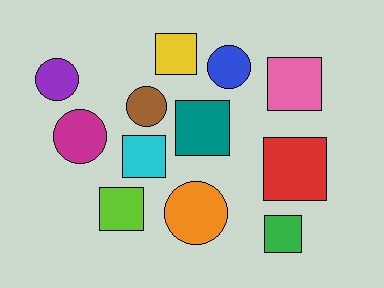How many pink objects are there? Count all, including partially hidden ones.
There is 1 pink object.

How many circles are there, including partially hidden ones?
There are 5 circles.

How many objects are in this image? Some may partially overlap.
There are 12 objects.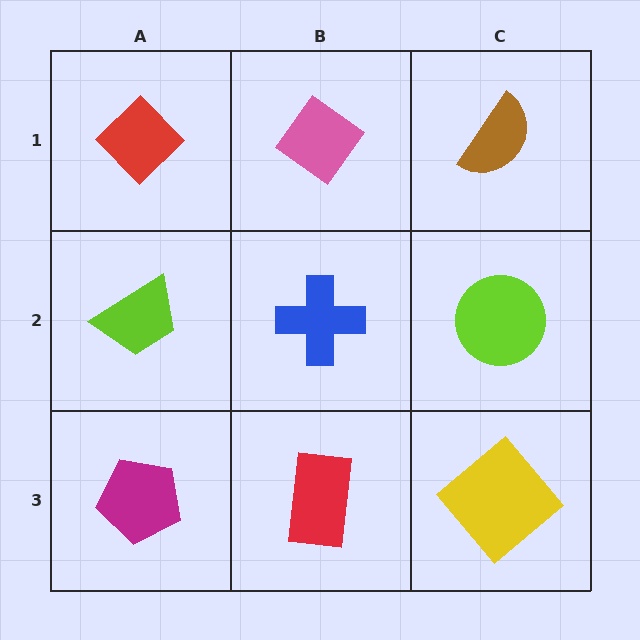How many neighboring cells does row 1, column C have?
2.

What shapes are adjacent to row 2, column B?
A pink diamond (row 1, column B), a red rectangle (row 3, column B), a lime trapezoid (row 2, column A), a lime circle (row 2, column C).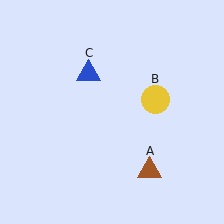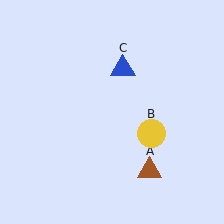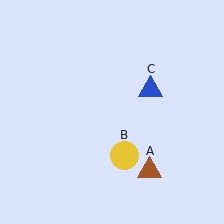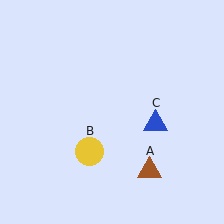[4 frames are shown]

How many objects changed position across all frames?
2 objects changed position: yellow circle (object B), blue triangle (object C).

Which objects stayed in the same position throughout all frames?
Brown triangle (object A) remained stationary.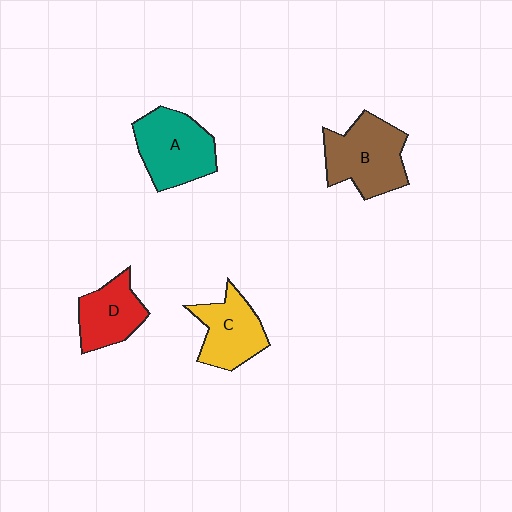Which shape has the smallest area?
Shape D (red).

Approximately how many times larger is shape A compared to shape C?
Approximately 1.2 times.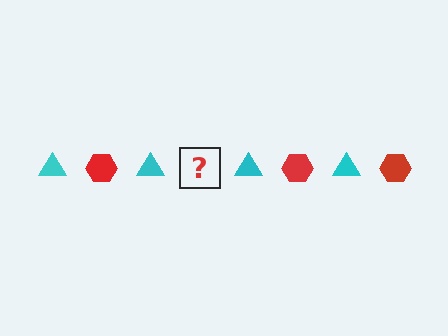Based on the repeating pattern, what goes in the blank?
The blank should be a red hexagon.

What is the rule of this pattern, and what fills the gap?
The rule is that the pattern alternates between cyan triangle and red hexagon. The gap should be filled with a red hexagon.